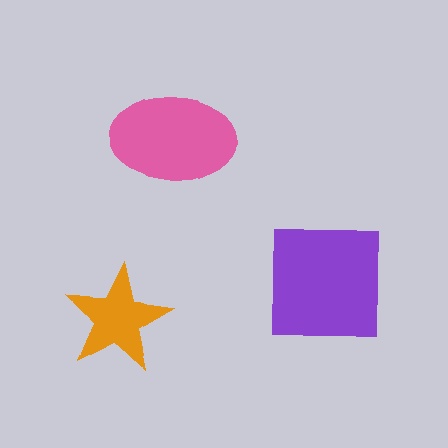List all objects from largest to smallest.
The purple square, the pink ellipse, the orange star.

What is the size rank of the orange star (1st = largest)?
3rd.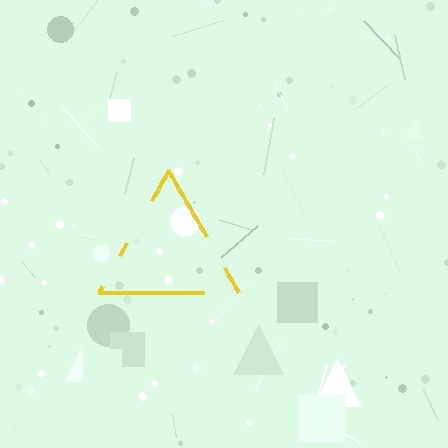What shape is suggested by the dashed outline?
The dashed outline suggests a triangle.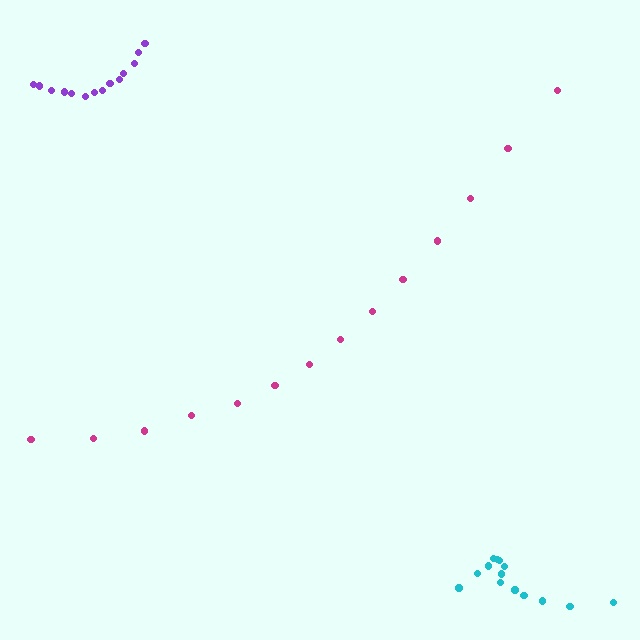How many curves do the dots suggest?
There are 3 distinct paths.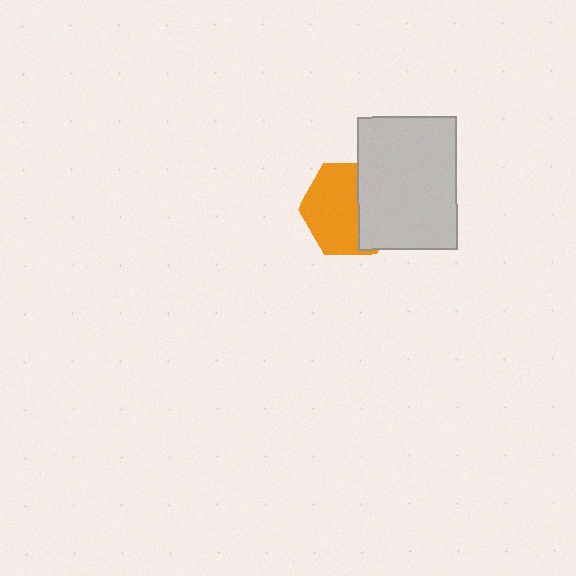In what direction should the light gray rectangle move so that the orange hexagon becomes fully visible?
The light gray rectangle should move right. That is the shortest direction to clear the overlap and leave the orange hexagon fully visible.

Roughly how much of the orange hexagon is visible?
About half of it is visible (roughly 60%).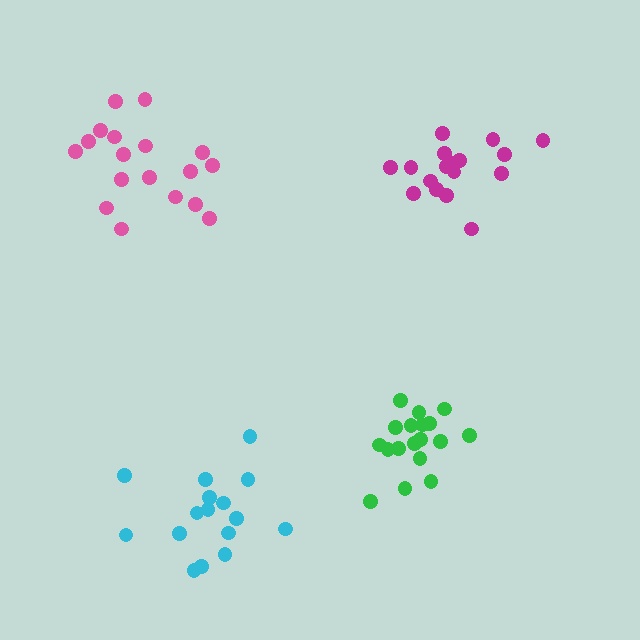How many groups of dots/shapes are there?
There are 4 groups.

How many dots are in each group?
Group 1: 18 dots, Group 2: 17 dots, Group 3: 16 dots, Group 4: 18 dots (69 total).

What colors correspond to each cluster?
The clusters are colored: green, magenta, cyan, pink.